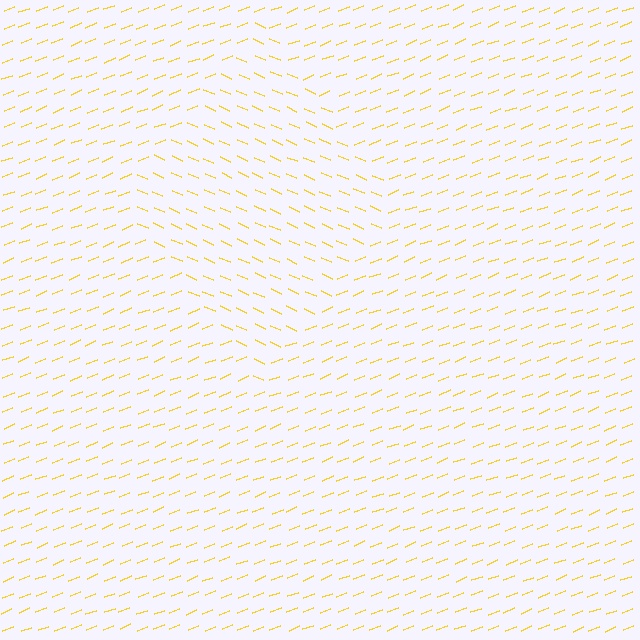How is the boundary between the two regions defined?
The boundary is defined purely by a change in line orientation (approximately 45 degrees difference). All lines are the same color and thickness.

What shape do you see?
I see a diamond.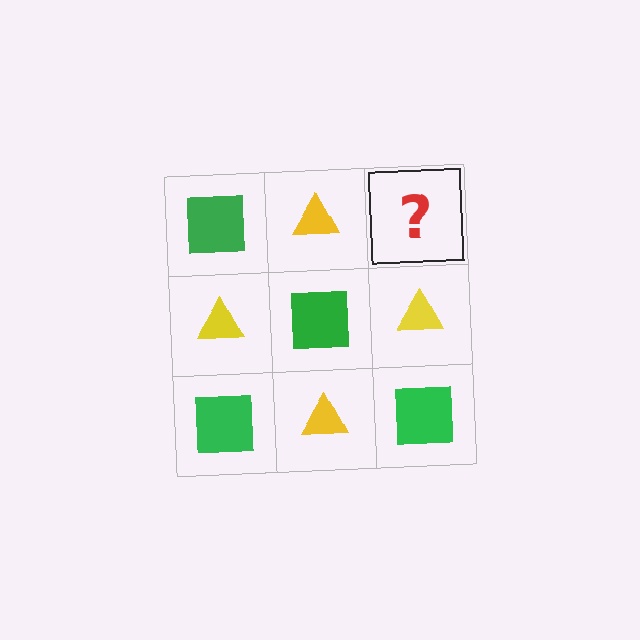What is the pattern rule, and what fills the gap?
The rule is that it alternates green square and yellow triangle in a checkerboard pattern. The gap should be filled with a green square.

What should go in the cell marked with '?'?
The missing cell should contain a green square.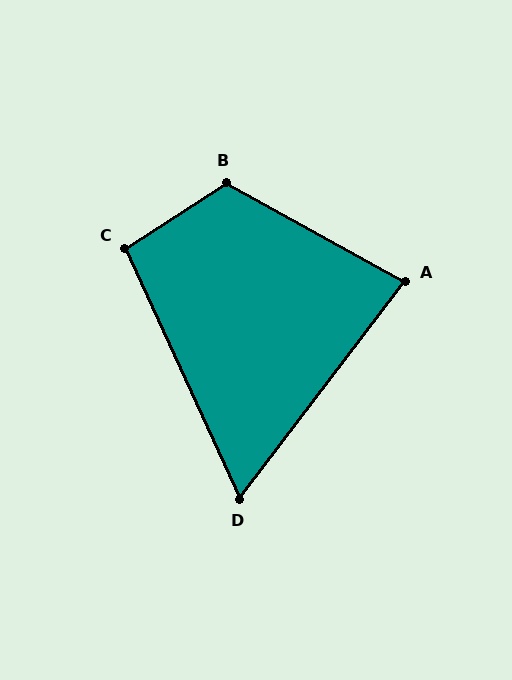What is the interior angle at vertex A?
Approximately 82 degrees (acute).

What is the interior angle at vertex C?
Approximately 98 degrees (obtuse).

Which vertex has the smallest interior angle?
D, at approximately 62 degrees.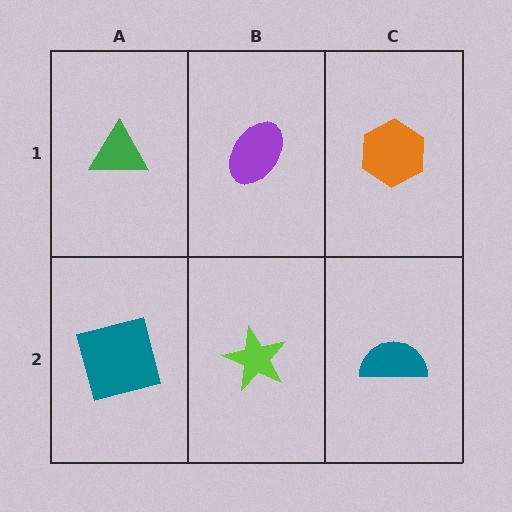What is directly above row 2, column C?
An orange hexagon.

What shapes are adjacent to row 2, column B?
A purple ellipse (row 1, column B), a teal square (row 2, column A), a teal semicircle (row 2, column C).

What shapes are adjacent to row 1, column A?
A teal square (row 2, column A), a purple ellipse (row 1, column B).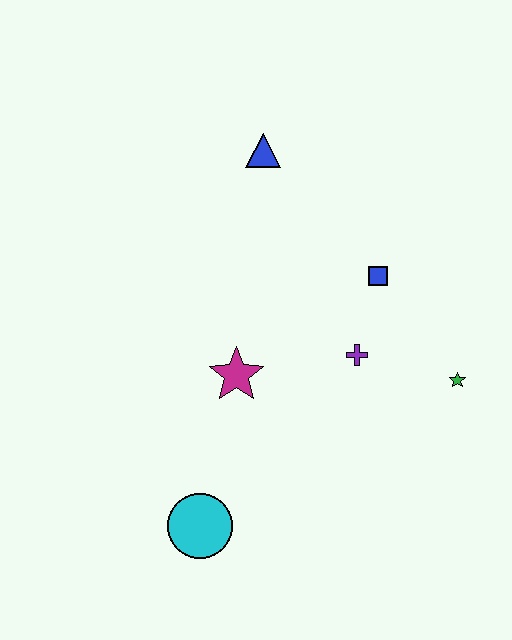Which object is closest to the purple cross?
The blue square is closest to the purple cross.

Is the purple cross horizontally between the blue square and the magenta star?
Yes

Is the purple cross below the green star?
No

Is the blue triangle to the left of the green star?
Yes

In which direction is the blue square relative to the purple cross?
The blue square is above the purple cross.